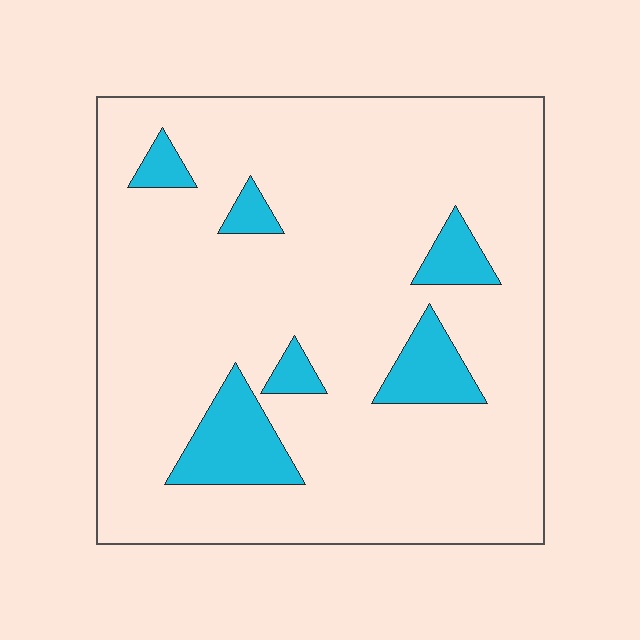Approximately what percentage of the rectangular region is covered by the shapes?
Approximately 10%.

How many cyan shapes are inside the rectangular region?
6.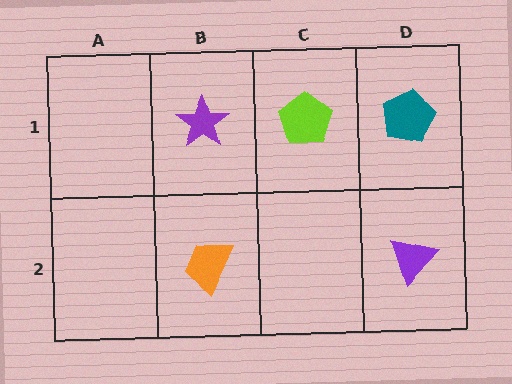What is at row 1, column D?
A teal pentagon.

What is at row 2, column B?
An orange trapezoid.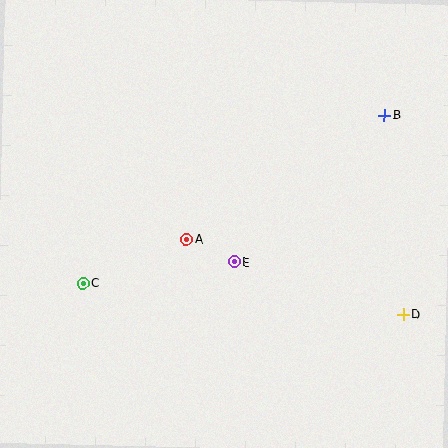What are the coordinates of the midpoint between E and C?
The midpoint between E and C is at (159, 272).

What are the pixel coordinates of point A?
Point A is at (187, 239).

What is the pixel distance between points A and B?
The distance between A and B is 234 pixels.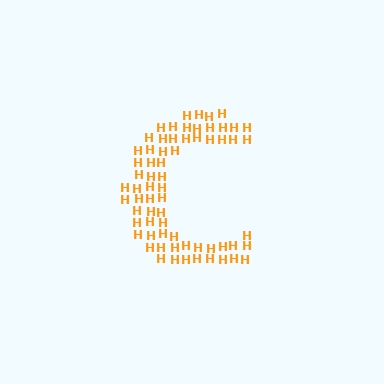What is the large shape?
The large shape is the letter C.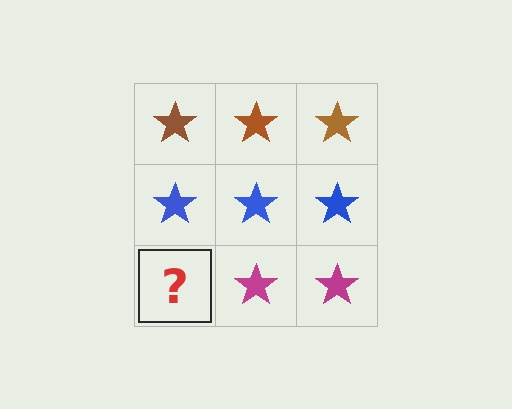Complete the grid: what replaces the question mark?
The question mark should be replaced with a magenta star.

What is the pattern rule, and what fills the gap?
The rule is that each row has a consistent color. The gap should be filled with a magenta star.